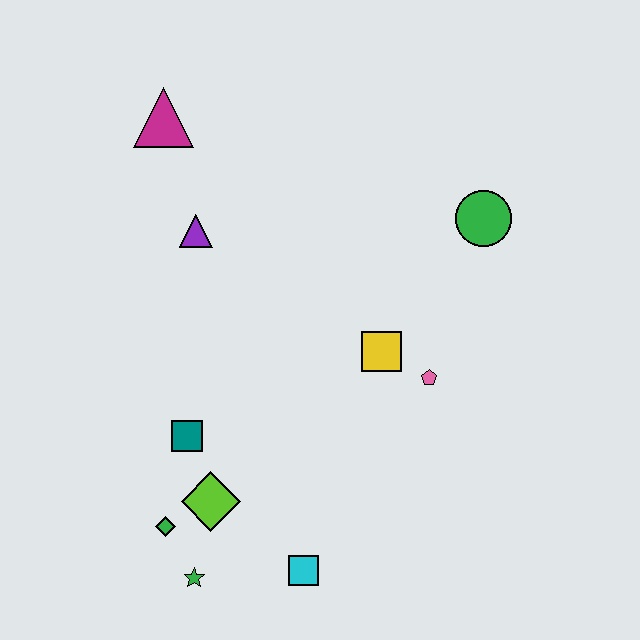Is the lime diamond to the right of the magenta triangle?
Yes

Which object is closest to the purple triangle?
The magenta triangle is closest to the purple triangle.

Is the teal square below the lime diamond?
No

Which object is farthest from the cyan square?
The magenta triangle is farthest from the cyan square.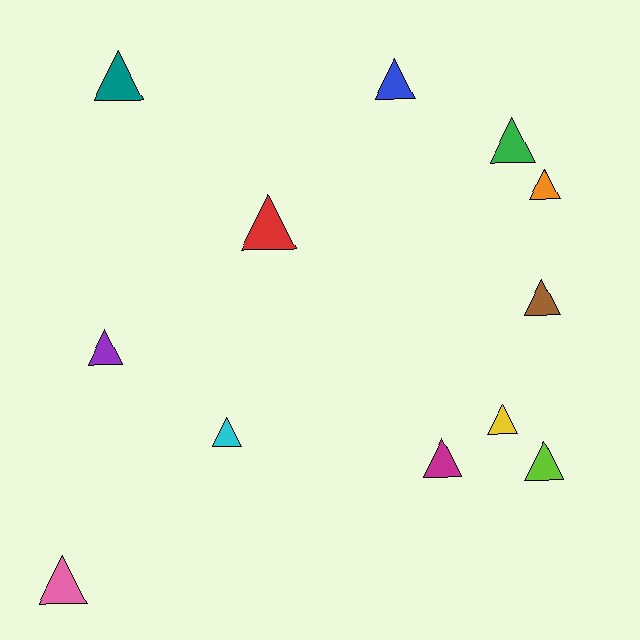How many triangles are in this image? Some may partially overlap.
There are 12 triangles.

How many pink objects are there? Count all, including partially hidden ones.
There is 1 pink object.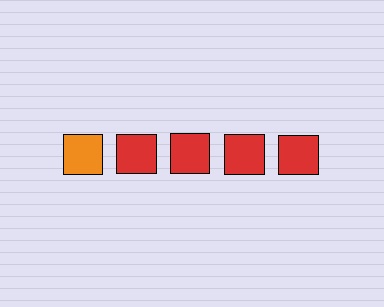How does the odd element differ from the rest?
It has a different color: orange instead of red.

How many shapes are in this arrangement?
There are 5 shapes arranged in a grid pattern.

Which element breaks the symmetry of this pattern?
The orange square in the top row, leftmost column breaks the symmetry. All other shapes are red squares.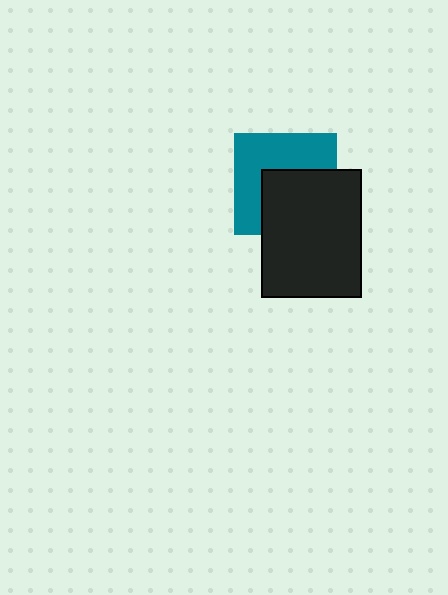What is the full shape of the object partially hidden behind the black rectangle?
The partially hidden object is a teal square.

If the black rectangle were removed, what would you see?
You would see the complete teal square.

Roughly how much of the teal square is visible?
About half of it is visible (roughly 53%).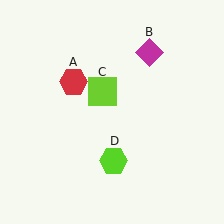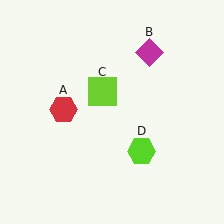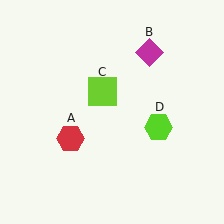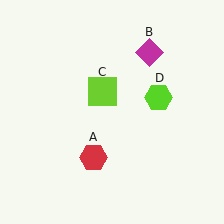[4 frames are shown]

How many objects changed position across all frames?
2 objects changed position: red hexagon (object A), lime hexagon (object D).